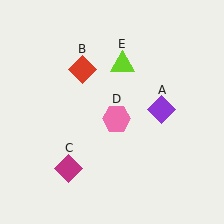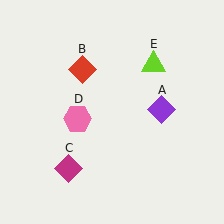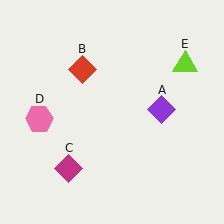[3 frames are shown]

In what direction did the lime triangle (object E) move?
The lime triangle (object E) moved right.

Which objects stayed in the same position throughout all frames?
Purple diamond (object A) and red diamond (object B) and magenta diamond (object C) remained stationary.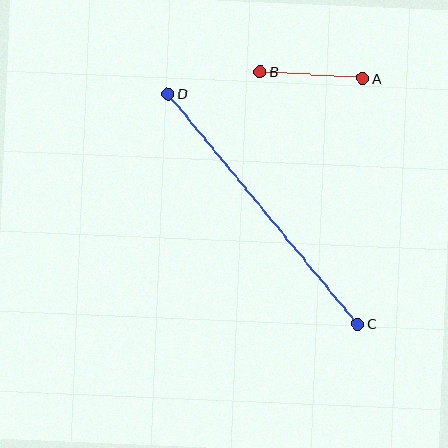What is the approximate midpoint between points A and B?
The midpoint is at approximately (312, 75) pixels.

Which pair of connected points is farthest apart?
Points C and D are farthest apart.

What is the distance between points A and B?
The distance is approximately 103 pixels.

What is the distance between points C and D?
The distance is approximately 298 pixels.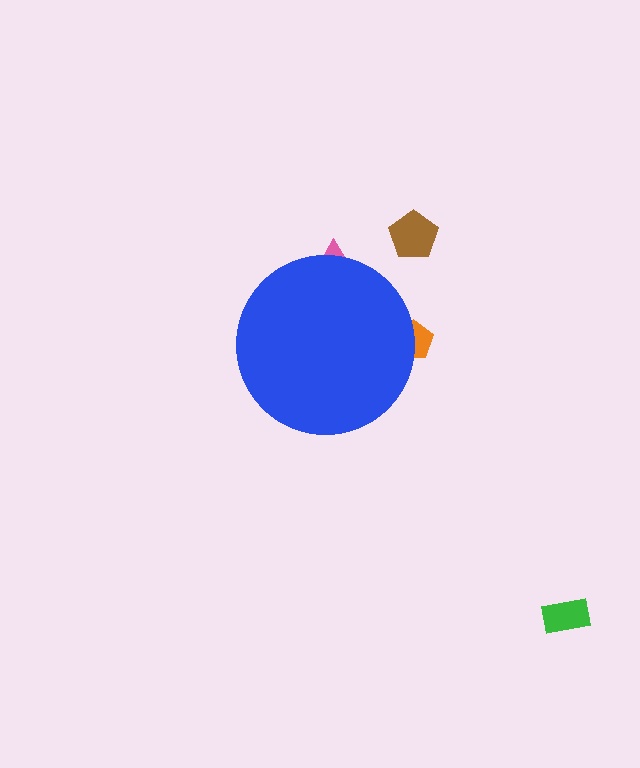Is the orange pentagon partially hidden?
Yes, the orange pentagon is partially hidden behind the blue circle.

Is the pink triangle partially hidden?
Yes, the pink triangle is partially hidden behind the blue circle.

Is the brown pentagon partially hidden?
No, the brown pentagon is fully visible.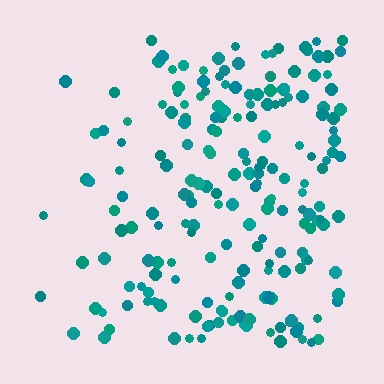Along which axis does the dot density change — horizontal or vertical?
Horizontal.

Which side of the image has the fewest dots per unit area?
The left.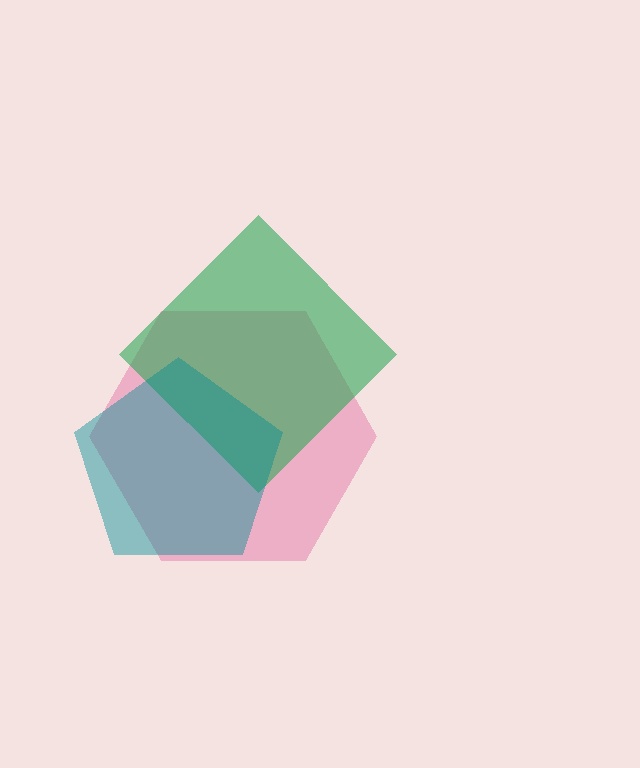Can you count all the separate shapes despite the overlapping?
Yes, there are 3 separate shapes.